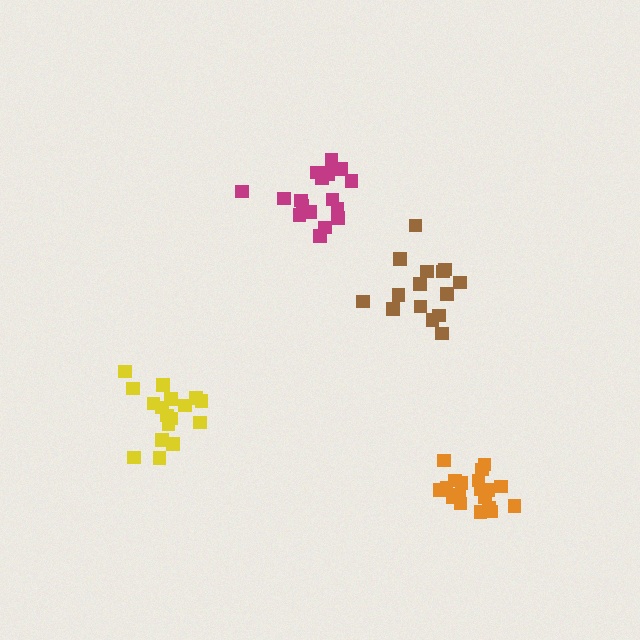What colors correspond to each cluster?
The clusters are colored: yellow, brown, magenta, orange.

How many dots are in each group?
Group 1: 18 dots, Group 2: 15 dots, Group 3: 18 dots, Group 4: 19 dots (70 total).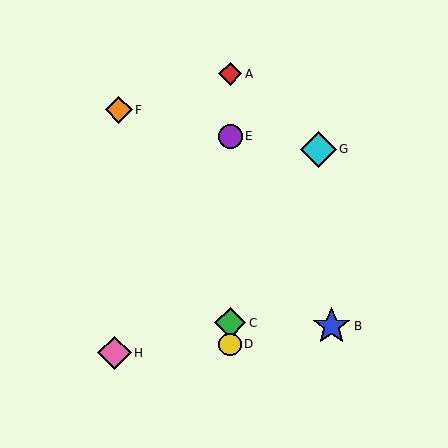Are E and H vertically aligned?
No, E is at x≈230 and H is at x≈114.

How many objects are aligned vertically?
4 objects (A, C, D, E) are aligned vertically.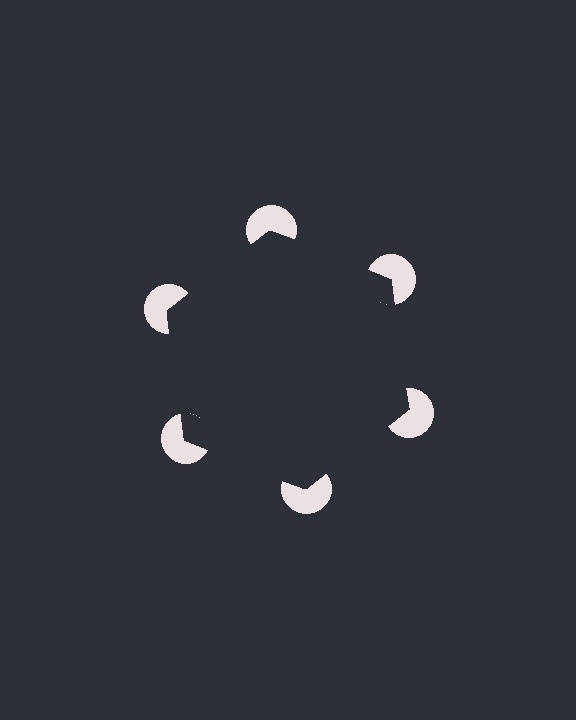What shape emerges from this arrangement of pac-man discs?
An illusory hexagon — its edges are inferred from the aligned wedge cuts in the pac-man discs, not physically drawn.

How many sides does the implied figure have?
6 sides.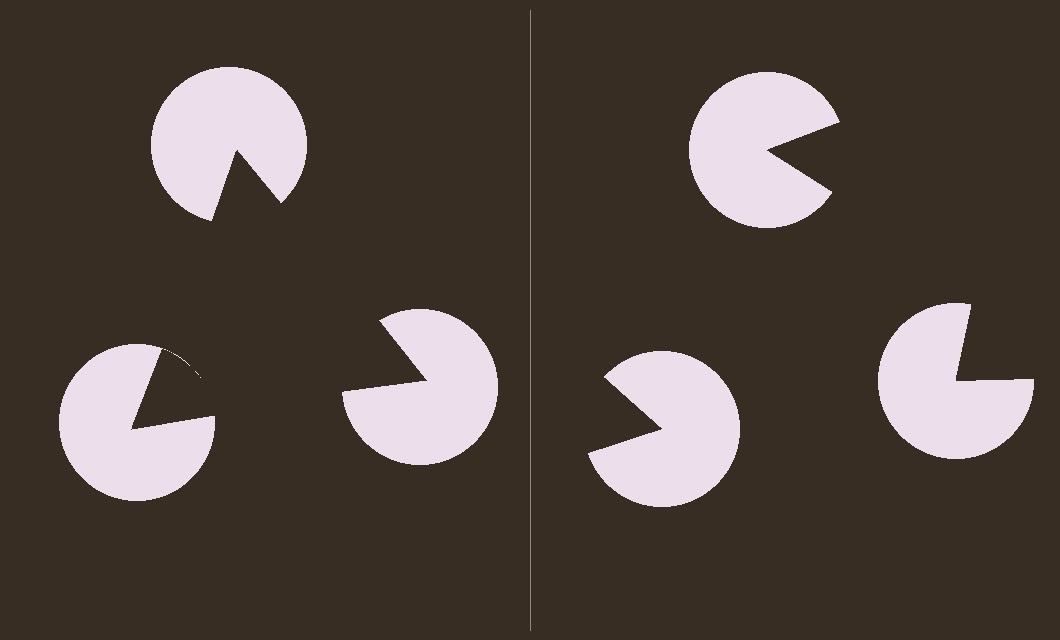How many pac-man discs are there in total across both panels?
6 — 3 on each side.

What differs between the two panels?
The pac-man discs are positioned identically on both sides; only the wedge orientations differ. On the left they align to a triangle; on the right they are misaligned.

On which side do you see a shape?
An illusory triangle appears on the left side. On the right side the wedge cuts are rotated, so no coherent shape forms.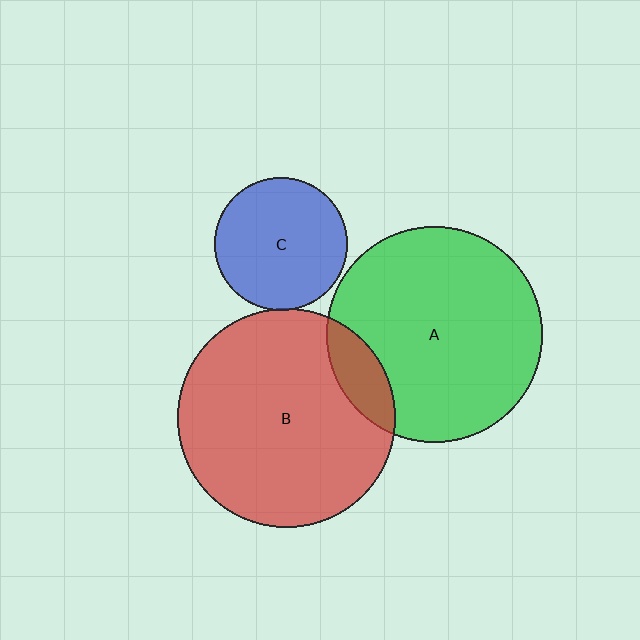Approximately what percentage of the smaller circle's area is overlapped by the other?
Approximately 5%.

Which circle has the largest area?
Circle B (red).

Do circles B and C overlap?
Yes.